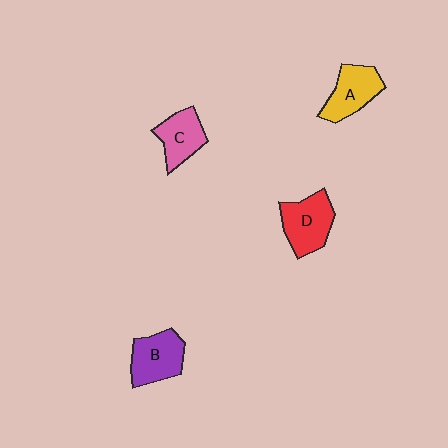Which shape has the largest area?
Shape D (red).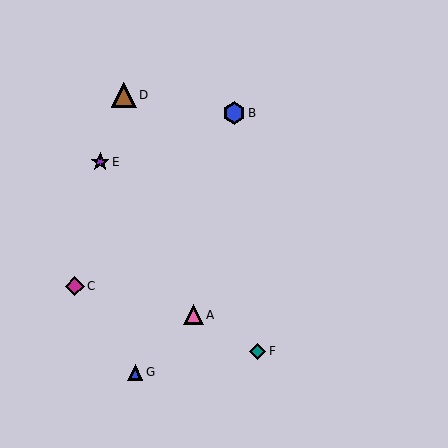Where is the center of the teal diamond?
The center of the teal diamond is at (258, 351).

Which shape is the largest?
The brown triangle (labeled D) is the largest.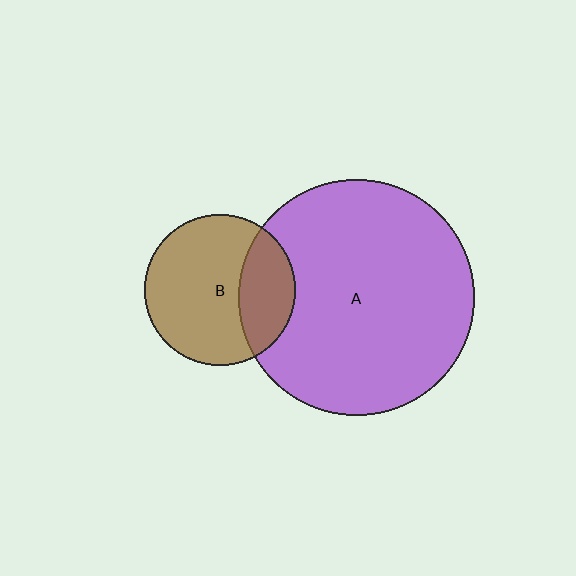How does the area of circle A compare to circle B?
Approximately 2.5 times.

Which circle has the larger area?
Circle A (purple).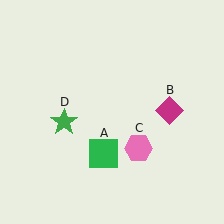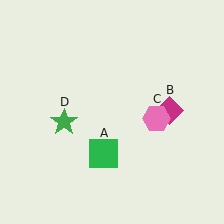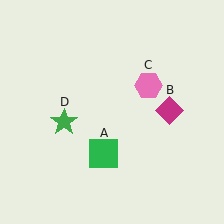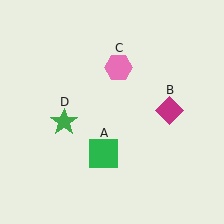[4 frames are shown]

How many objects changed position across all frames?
1 object changed position: pink hexagon (object C).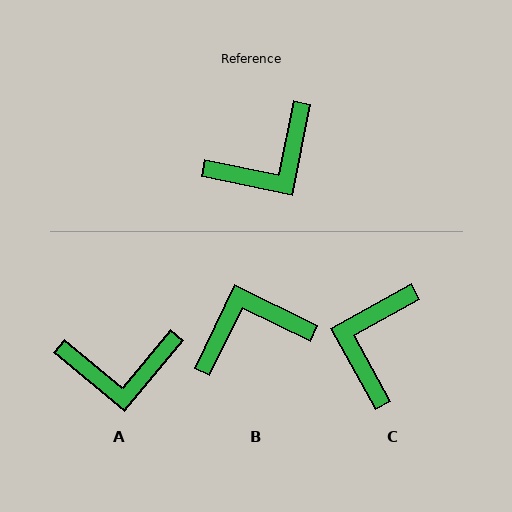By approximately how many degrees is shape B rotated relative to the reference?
Approximately 165 degrees counter-clockwise.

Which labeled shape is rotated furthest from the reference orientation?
B, about 165 degrees away.